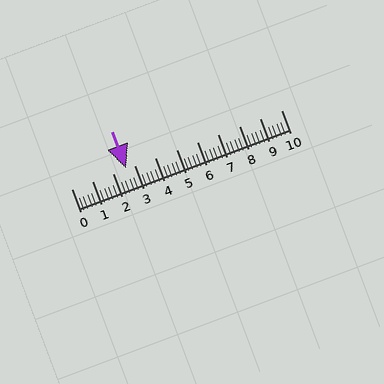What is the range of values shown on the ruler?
The ruler shows values from 0 to 10.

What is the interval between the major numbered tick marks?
The major tick marks are spaced 1 units apart.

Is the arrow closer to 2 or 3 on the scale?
The arrow is closer to 3.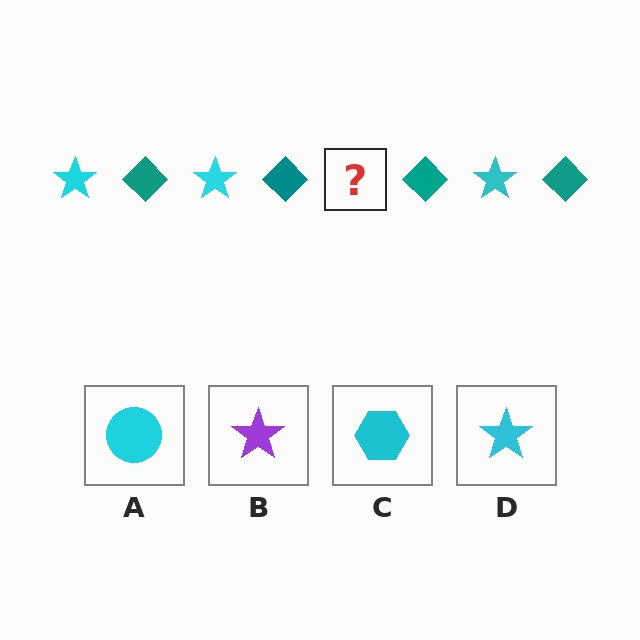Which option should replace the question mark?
Option D.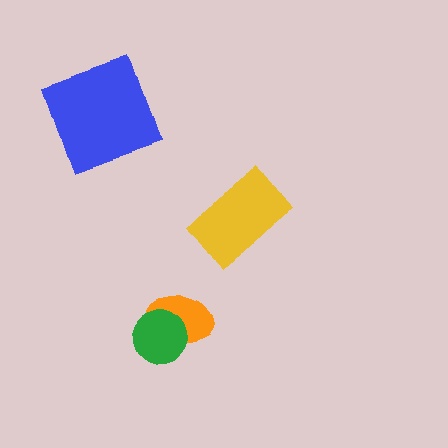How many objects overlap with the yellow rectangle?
0 objects overlap with the yellow rectangle.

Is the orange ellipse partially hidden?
Yes, it is partially covered by another shape.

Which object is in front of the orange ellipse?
The green circle is in front of the orange ellipse.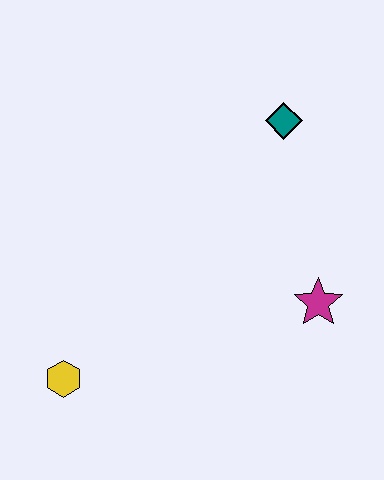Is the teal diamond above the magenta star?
Yes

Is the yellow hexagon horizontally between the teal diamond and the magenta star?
No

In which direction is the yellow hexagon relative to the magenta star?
The yellow hexagon is to the left of the magenta star.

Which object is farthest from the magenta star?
The yellow hexagon is farthest from the magenta star.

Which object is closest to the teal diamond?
The magenta star is closest to the teal diamond.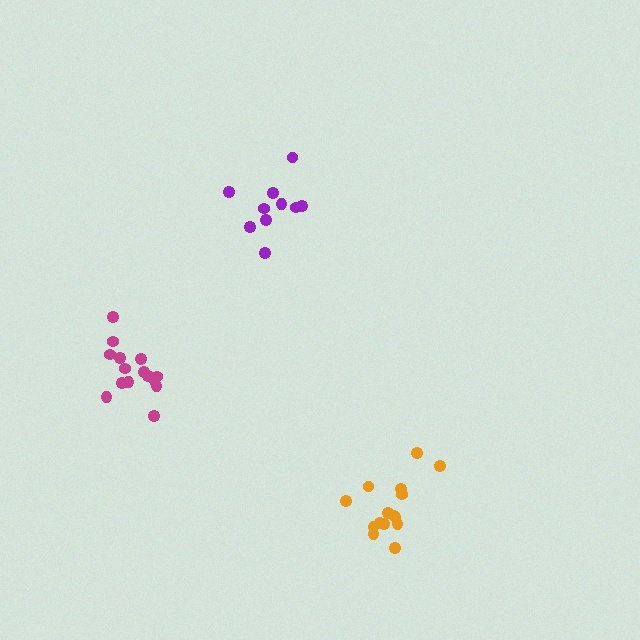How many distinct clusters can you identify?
There are 3 distinct clusters.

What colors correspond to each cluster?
The clusters are colored: purple, orange, magenta.